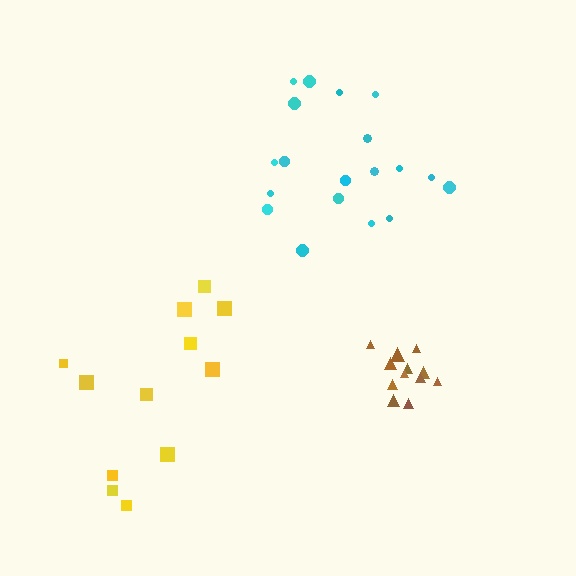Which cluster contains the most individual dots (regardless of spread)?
Cyan (19).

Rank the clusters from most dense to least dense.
brown, cyan, yellow.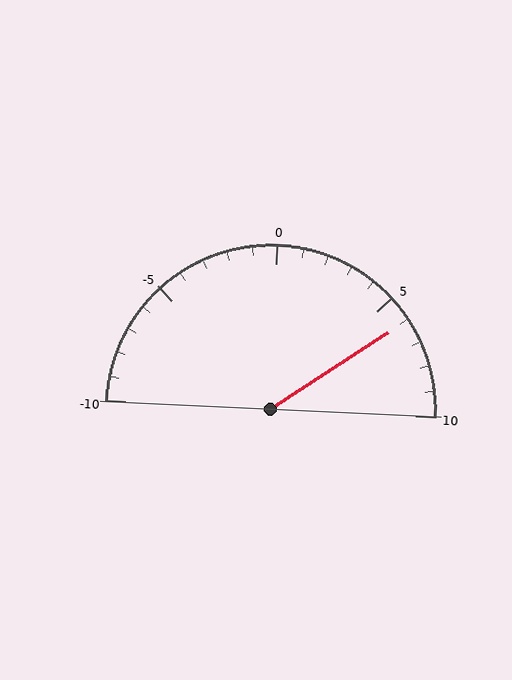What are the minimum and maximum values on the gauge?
The gauge ranges from -10 to 10.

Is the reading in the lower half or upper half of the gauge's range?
The reading is in the upper half of the range (-10 to 10).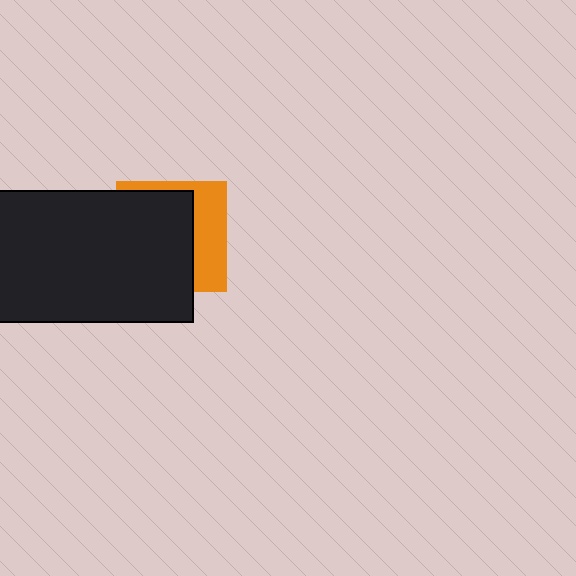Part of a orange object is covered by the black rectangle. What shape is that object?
It is a square.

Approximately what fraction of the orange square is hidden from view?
Roughly 65% of the orange square is hidden behind the black rectangle.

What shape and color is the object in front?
The object in front is a black rectangle.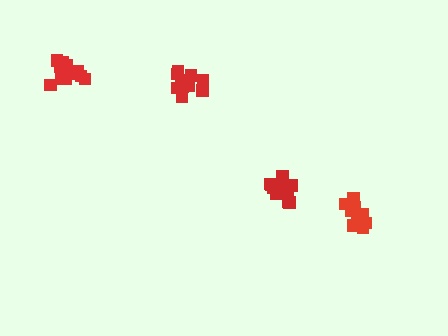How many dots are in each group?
Group 1: 12 dots, Group 2: 12 dots, Group 3: 11 dots, Group 4: 11 dots (46 total).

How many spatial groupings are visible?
There are 4 spatial groupings.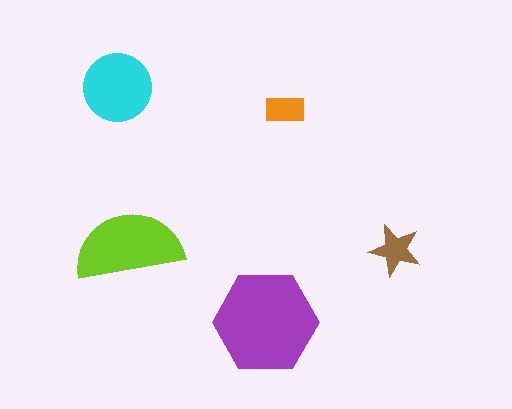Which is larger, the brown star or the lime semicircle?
The lime semicircle.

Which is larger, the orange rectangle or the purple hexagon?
The purple hexagon.